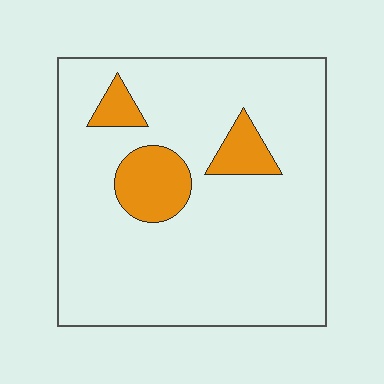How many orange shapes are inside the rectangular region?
3.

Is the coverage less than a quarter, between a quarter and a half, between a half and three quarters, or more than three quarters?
Less than a quarter.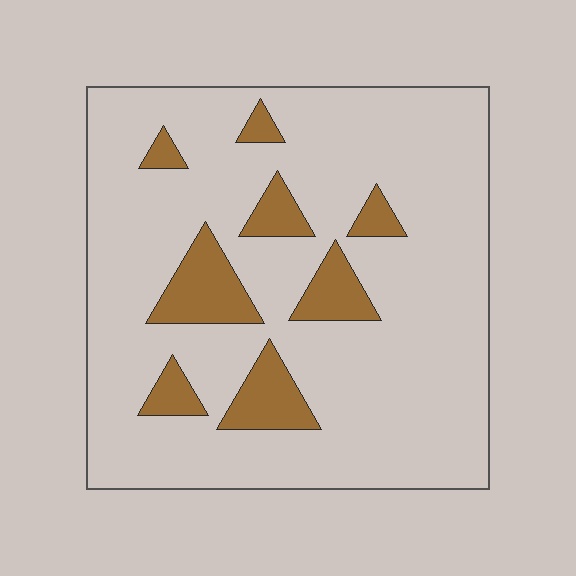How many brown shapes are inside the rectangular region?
8.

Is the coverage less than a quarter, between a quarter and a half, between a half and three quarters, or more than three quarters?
Less than a quarter.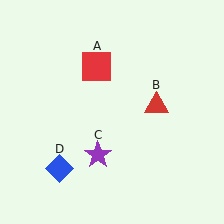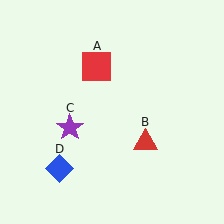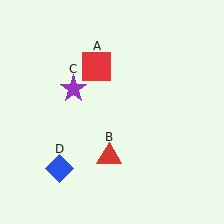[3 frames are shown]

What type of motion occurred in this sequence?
The red triangle (object B), purple star (object C) rotated clockwise around the center of the scene.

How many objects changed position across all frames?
2 objects changed position: red triangle (object B), purple star (object C).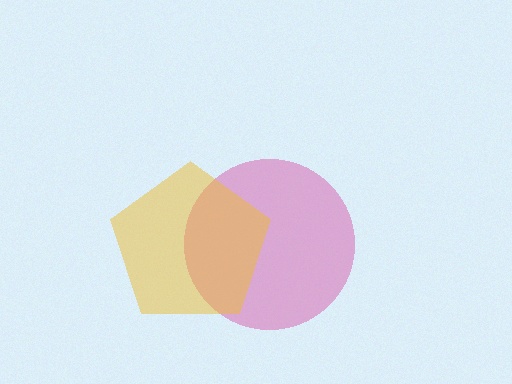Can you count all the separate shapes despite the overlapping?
Yes, there are 2 separate shapes.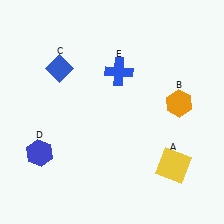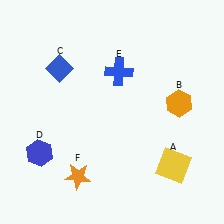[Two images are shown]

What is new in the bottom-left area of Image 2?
An orange star (F) was added in the bottom-left area of Image 2.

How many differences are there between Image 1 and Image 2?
There is 1 difference between the two images.